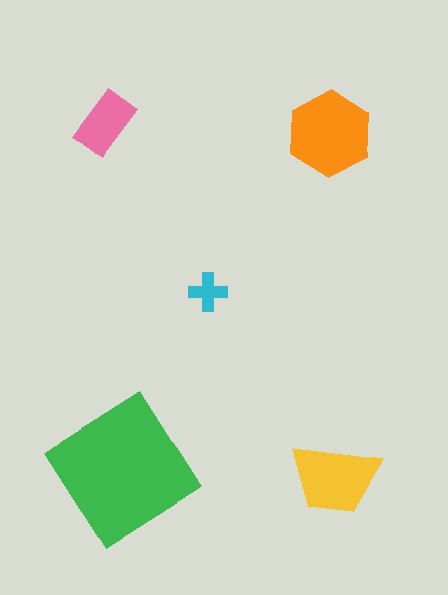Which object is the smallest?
The cyan cross.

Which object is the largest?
The green diamond.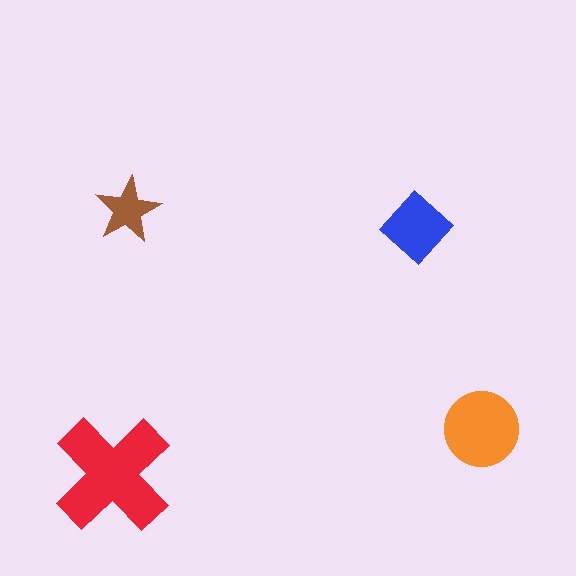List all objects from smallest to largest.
The brown star, the blue diamond, the orange circle, the red cross.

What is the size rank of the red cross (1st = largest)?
1st.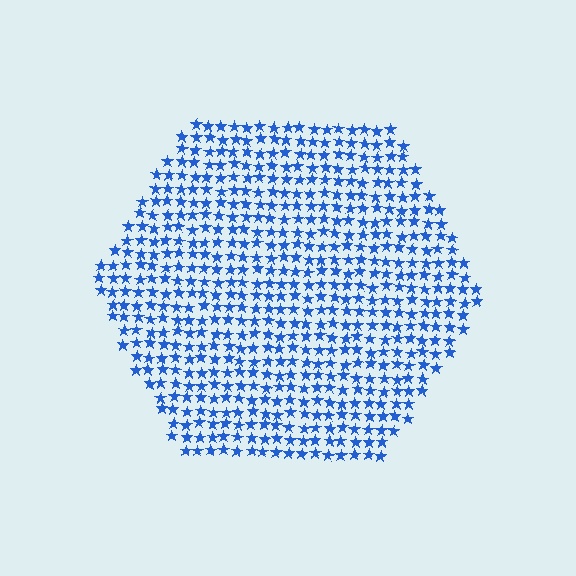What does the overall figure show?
The overall figure shows a hexagon.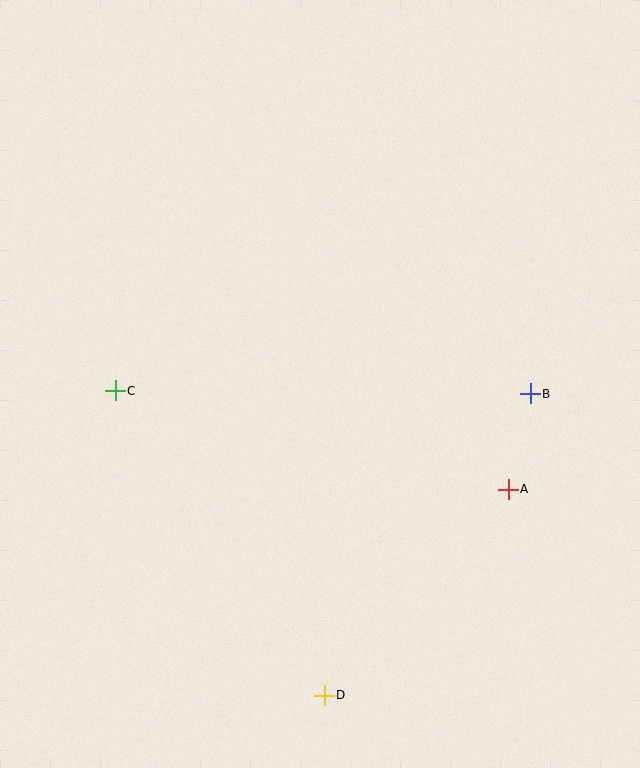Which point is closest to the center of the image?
Point C at (115, 391) is closest to the center.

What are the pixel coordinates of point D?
Point D is at (324, 695).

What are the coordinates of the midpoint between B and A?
The midpoint between B and A is at (519, 442).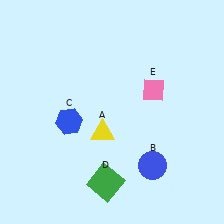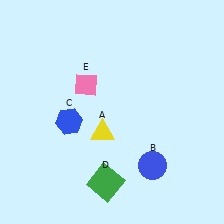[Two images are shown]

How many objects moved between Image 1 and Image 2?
1 object moved between the two images.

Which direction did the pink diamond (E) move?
The pink diamond (E) moved left.